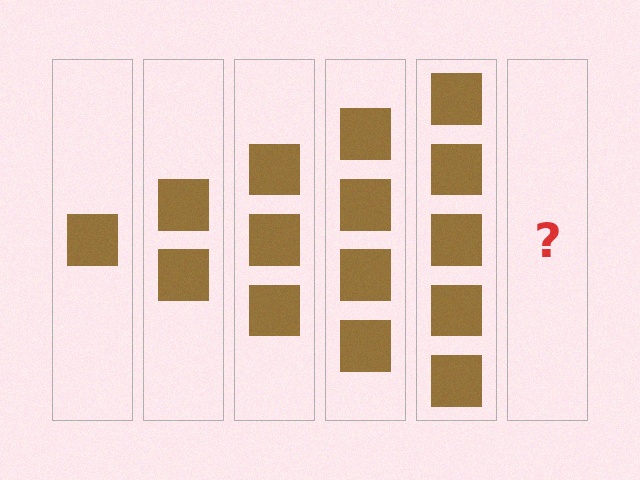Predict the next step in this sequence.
The next step is 6 squares.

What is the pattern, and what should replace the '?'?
The pattern is that each step adds one more square. The '?' should be 6 squares.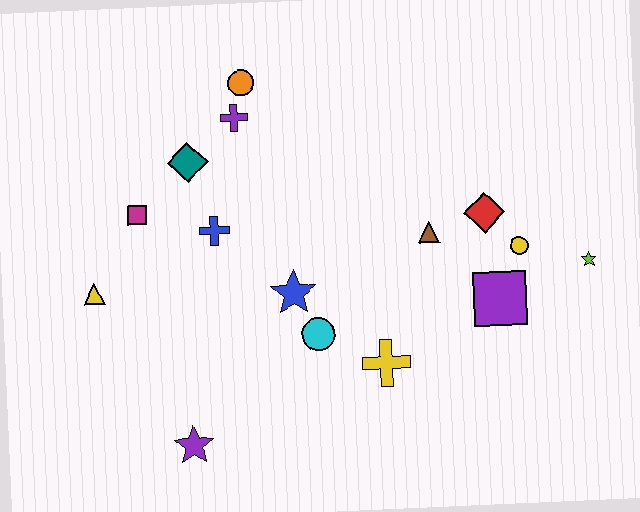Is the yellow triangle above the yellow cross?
Yes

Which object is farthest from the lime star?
The yellow triangle is farthest from the lime star.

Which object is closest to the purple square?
The yellow circle is closest to the purple square.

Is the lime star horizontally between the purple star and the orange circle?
No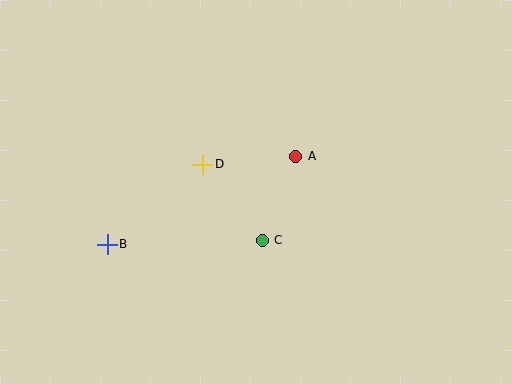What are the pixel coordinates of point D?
Point D is at (203, 164).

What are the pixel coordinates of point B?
Point B is at (107, 244).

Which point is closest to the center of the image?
Point C at (262, 240) is closest to the center.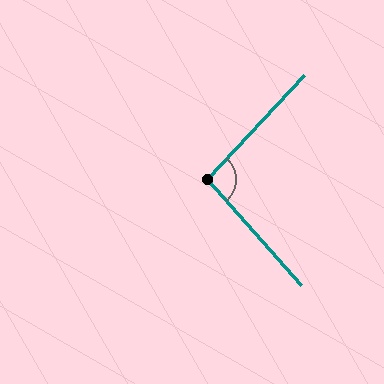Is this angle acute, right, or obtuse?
It is obtuse.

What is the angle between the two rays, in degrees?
Approximately 95 degrees.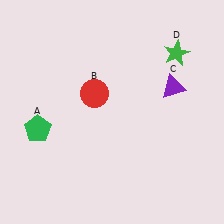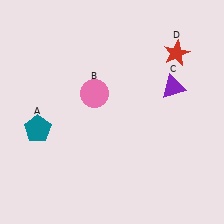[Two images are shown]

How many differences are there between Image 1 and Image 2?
There are 3 differences between the two images.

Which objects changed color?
A changed from green to teal. B changed from red to pink. D changed from green to red.